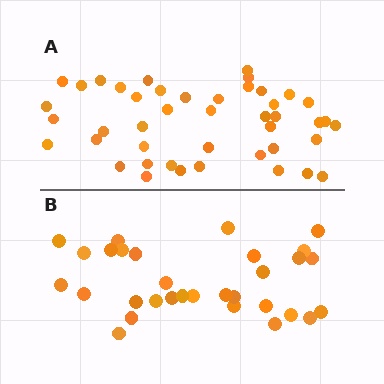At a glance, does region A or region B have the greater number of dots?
Region A (the top region) has more dots.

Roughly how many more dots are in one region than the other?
Region A has approximately 15 more dots than region B.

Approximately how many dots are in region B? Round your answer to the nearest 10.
About 30 dots. (The exact count is 31, which rounds to 30.)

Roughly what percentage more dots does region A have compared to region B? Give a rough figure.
About 40% more.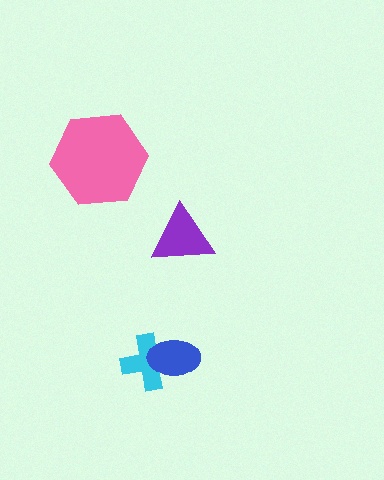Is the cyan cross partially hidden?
Yes, it is partially covered by another shape.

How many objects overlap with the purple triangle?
0 objects overlap with the purple triangle.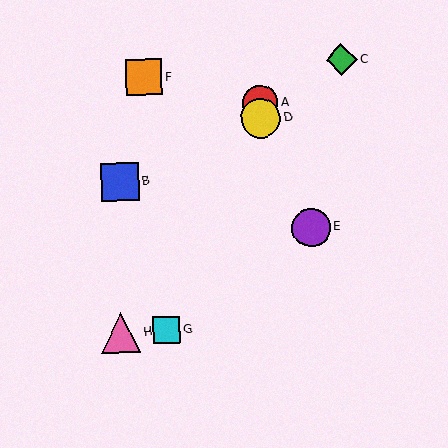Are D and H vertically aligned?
No, D is at x≈261 and H is at x≈121.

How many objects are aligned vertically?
2 objects (A, D) are aligned vertically.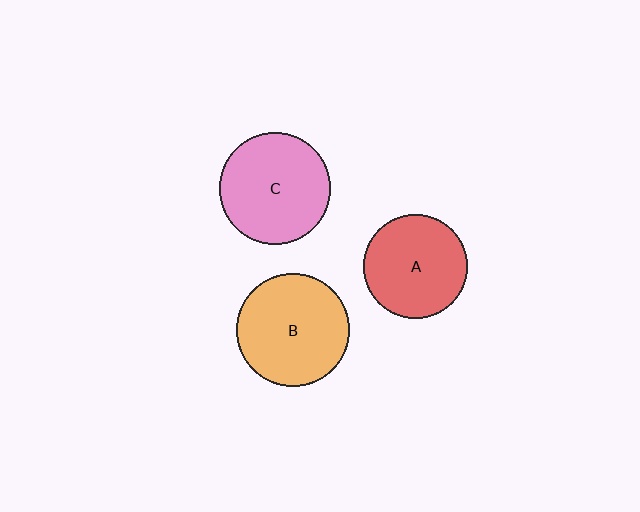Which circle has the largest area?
Circle B (orange).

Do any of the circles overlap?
No, none of the circles overlap.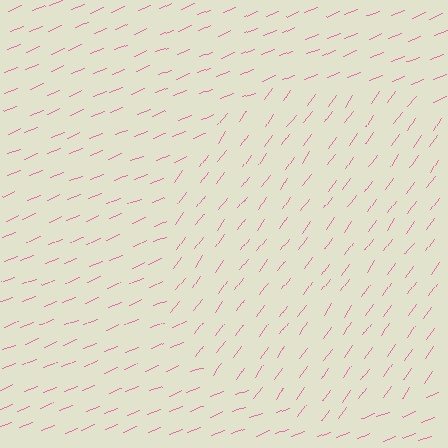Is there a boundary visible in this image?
Yes, there is a texture boundary formed by a change in line orientation.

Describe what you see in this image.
The image is filled with small pink line segments. A circle region in the image has lines oriented differently from the surrounding lines, creating a visible texture boundary.